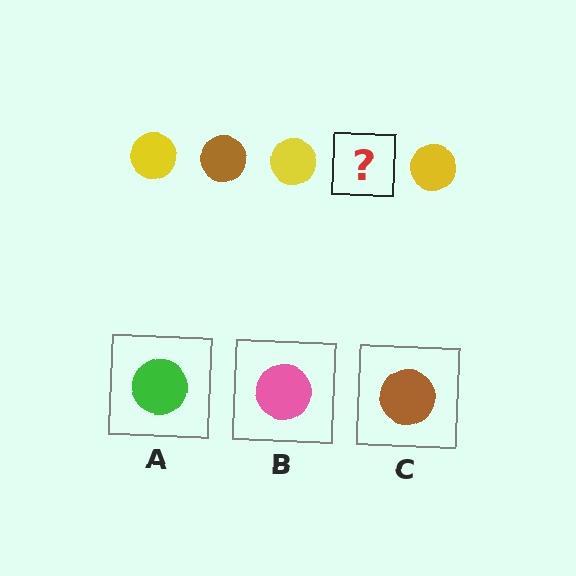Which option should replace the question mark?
Option C.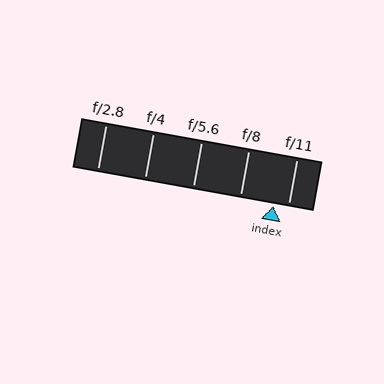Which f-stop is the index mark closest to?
The index mark is closest to f/11.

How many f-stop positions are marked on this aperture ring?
There are 5 f-stop positions marked.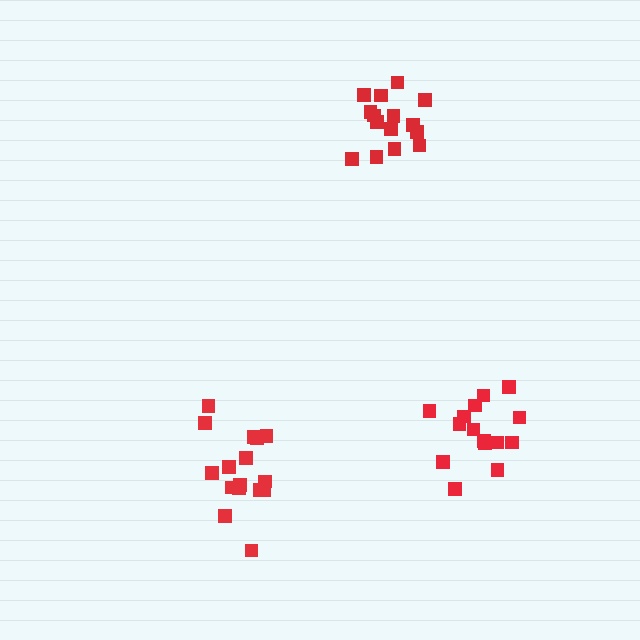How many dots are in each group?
Group 1: 16 dots, Group 2: 15 dots, Group 3: 15 dots (46 total).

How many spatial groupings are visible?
There are 3 spatial groupings.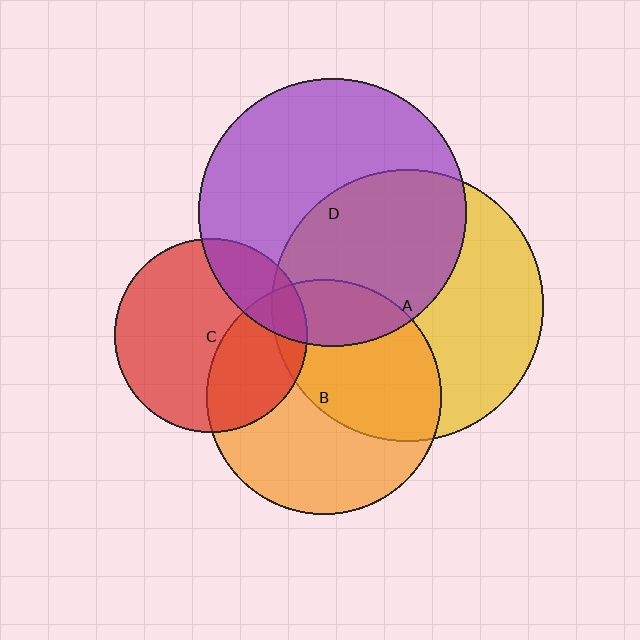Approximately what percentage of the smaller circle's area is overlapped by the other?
Approximately 45%.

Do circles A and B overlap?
Yes.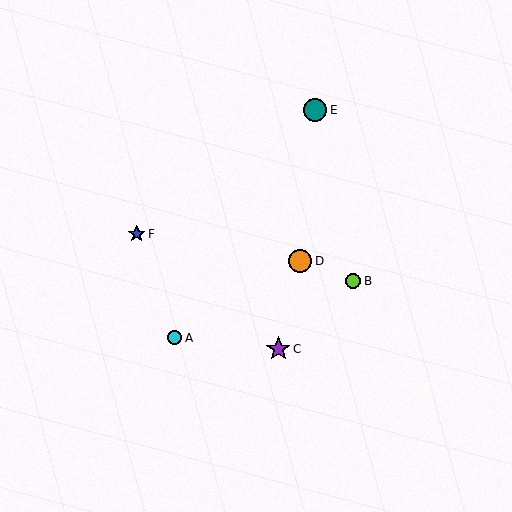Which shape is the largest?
The purple star (labeled C) is the largest.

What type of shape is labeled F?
Shape F is a blue star.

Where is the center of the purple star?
The center of the purple star is at (278, 349).